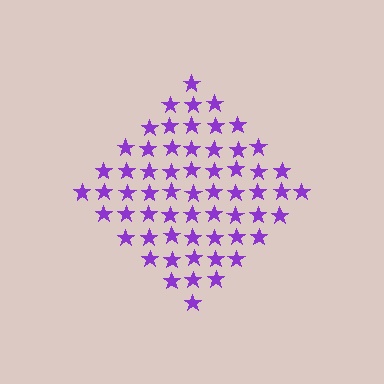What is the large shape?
The large shape is a diamond.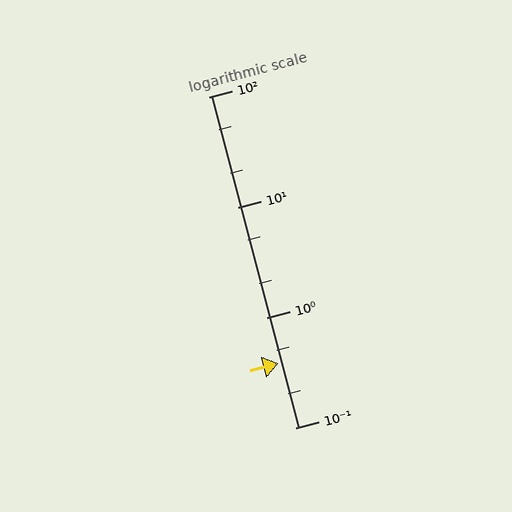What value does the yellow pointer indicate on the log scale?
The pointer indicates approximately 0.38.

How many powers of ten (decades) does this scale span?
The scale spans 3 decades, from 0.1 to 100.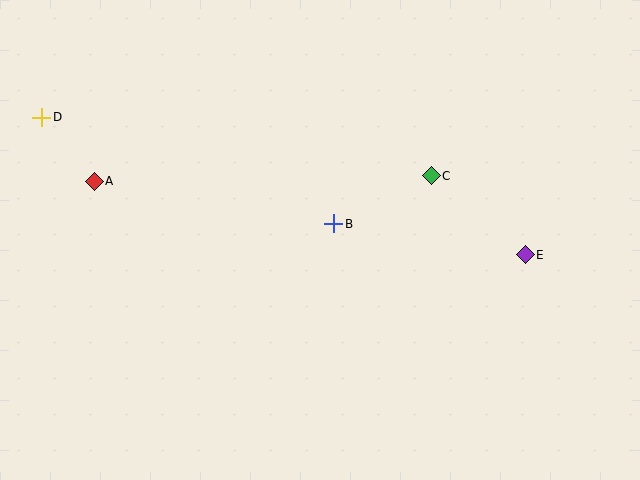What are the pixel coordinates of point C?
Point C is at (431, 176).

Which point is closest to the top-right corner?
Point C is closest to the top-right corner.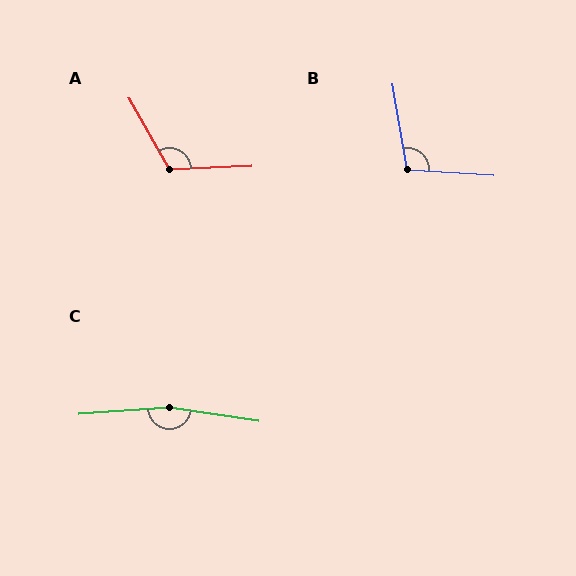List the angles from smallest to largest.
B (104°), A (117°), C (167°).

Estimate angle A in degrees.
Approximately 117 degrees.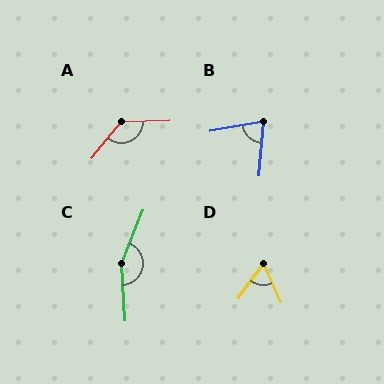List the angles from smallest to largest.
D (60°), B (76°), A (131°), C (155°).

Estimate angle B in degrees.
Approximately 76 degrees.